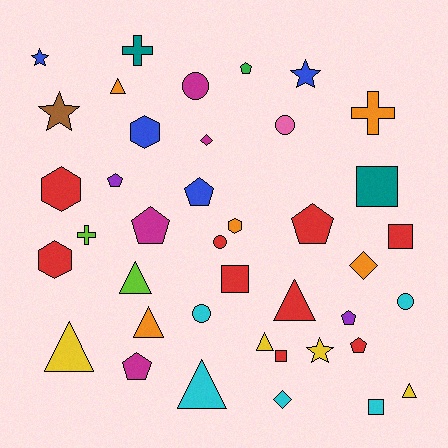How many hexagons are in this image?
There are 4 hexagons.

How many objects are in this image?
There are 40 objects.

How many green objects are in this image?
There is 1 green object.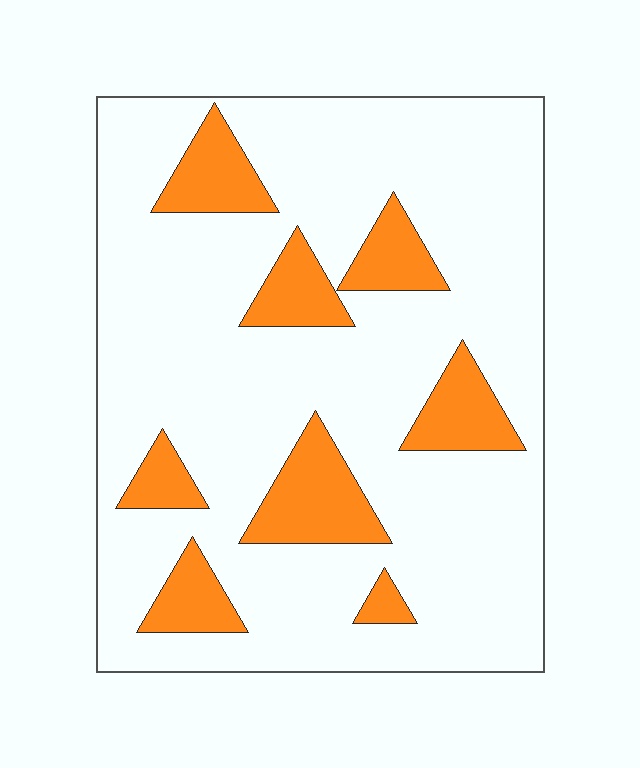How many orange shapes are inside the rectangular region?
8.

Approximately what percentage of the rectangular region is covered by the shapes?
Approximately 20%.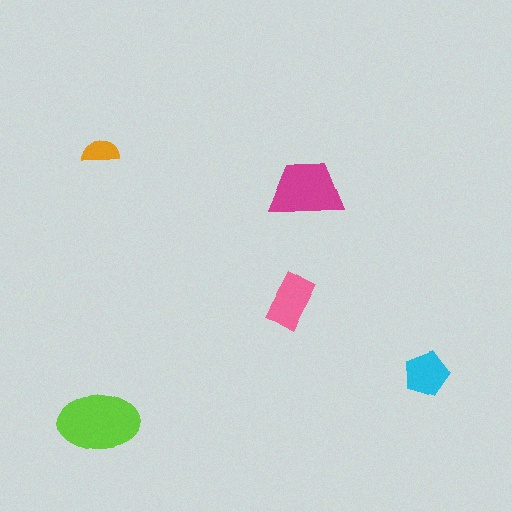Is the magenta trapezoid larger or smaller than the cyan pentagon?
Larger.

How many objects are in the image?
There are 5 objects in the image.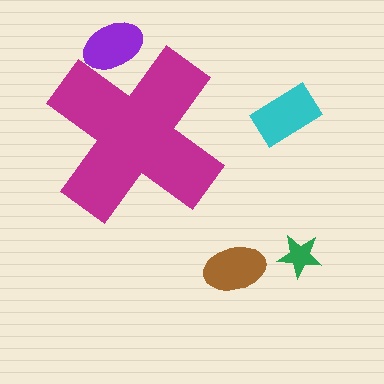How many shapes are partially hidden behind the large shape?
1 shape is partially hidden.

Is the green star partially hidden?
No, the green star is fully visible.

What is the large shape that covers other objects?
A magenta cross.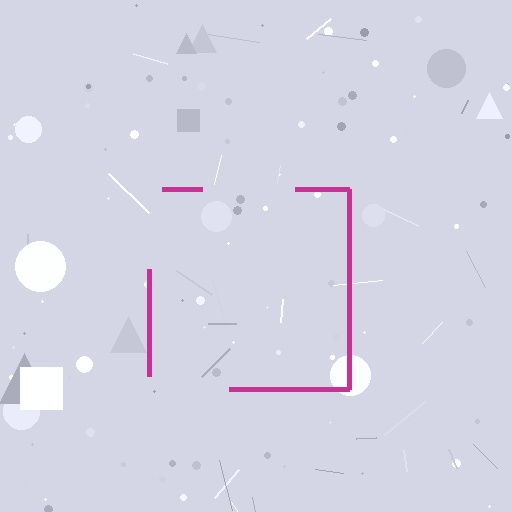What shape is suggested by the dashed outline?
The dashed outline suggests a square.